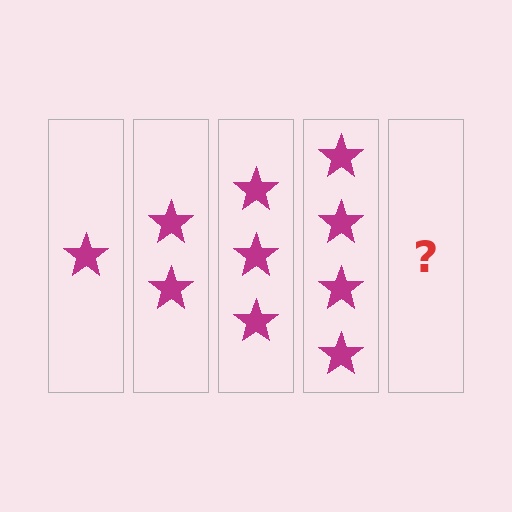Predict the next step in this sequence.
The next step is 5 stars.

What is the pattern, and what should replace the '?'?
The pattern is that each step adds one more star. The '?' should be 5 stars.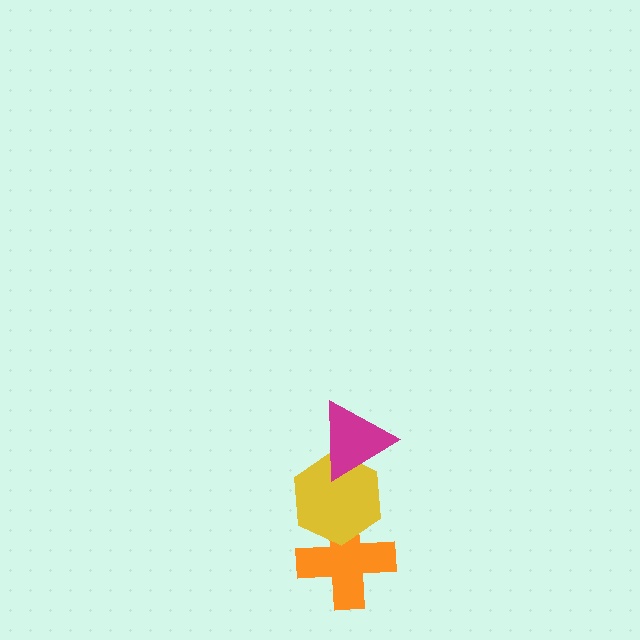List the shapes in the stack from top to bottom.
From top to bottom: the magenta triangle, the yellow hexagon, the orange cross.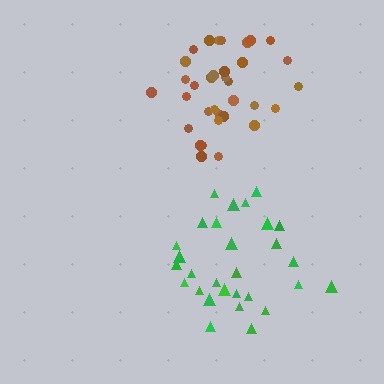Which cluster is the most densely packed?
Brown.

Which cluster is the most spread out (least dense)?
Green.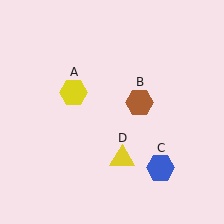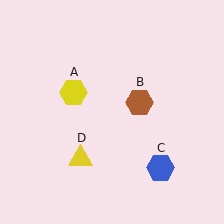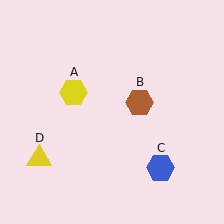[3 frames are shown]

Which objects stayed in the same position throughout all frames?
Yellow hexagon (object A) and brown hexagon (object B) and blue hexagon (object C) remained stationary.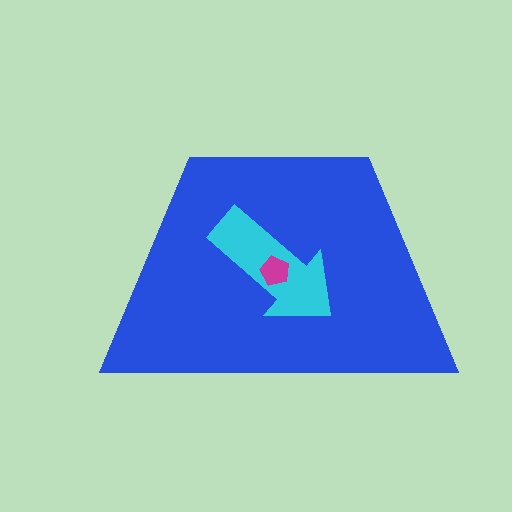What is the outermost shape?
The blue trapezoid.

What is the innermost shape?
The magenta pentagon.